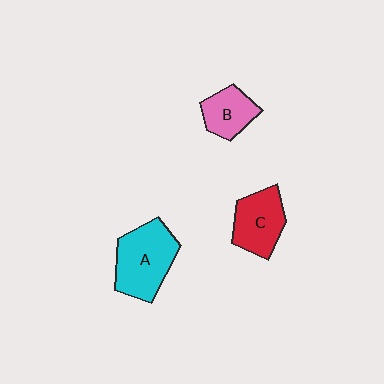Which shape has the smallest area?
Shape B (pink).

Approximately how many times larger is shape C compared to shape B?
Approximately 1.3 times.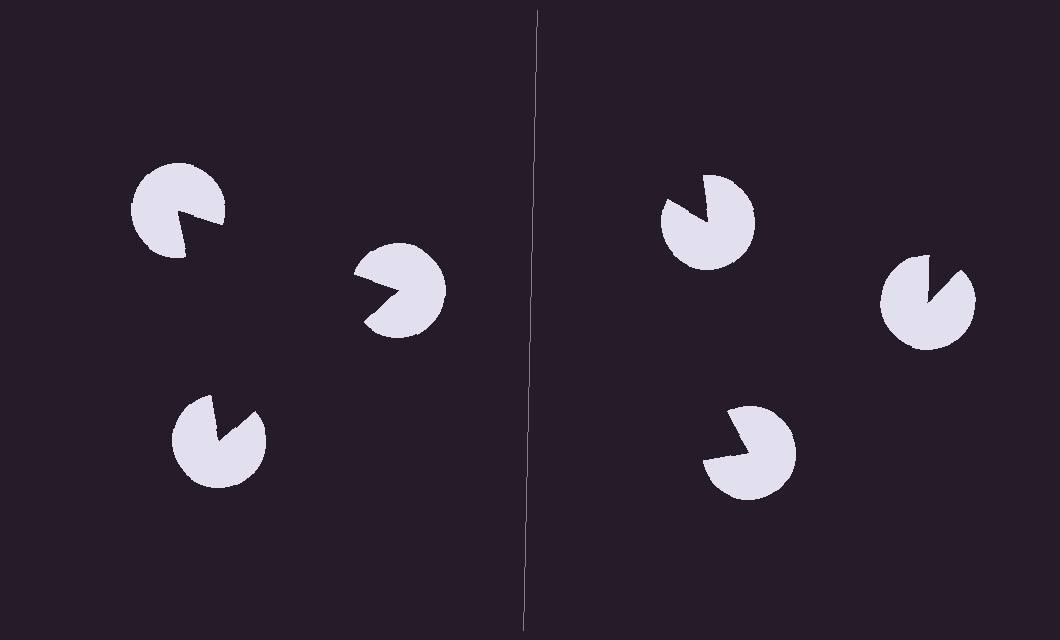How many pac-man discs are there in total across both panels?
6 — 3 on each side.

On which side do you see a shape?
An illusory triangle appears on the left side. On the right side the wedge cuts are rotated, so no coherent shape forms.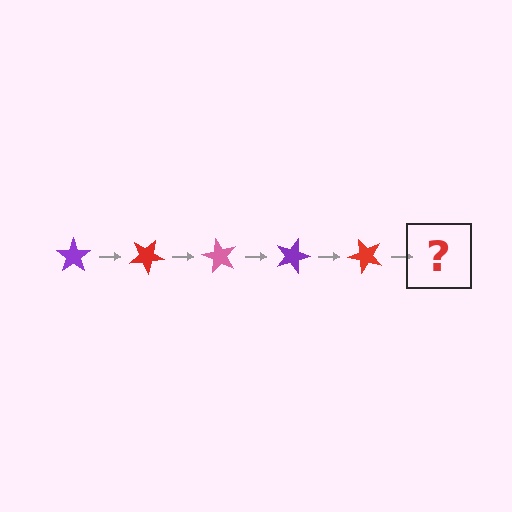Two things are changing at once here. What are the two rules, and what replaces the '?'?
The two rules are that it rotates 30 degrees each step and the color cycles through purple, red, and pink. The '?' should be a pink star, rotated 150 degrees from the start.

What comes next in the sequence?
The next element should be a pink star, rotated 150 degrees from the start.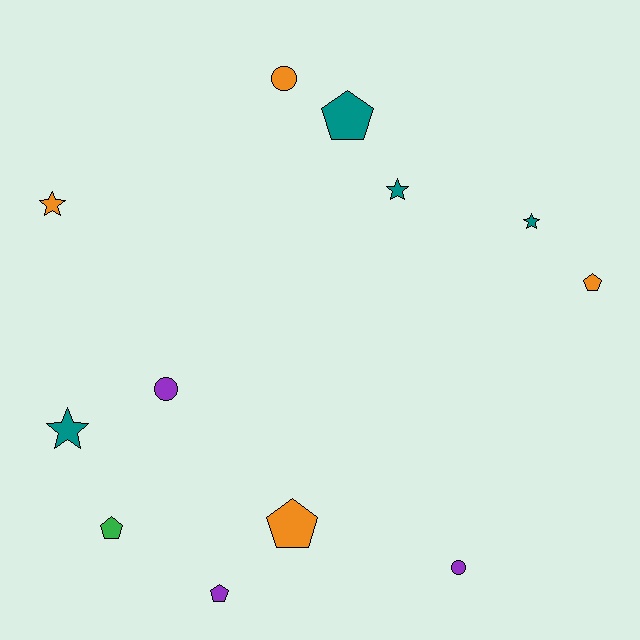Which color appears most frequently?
Orange, with 4 objects.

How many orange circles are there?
There is 1 orange circle.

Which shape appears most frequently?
Pentagon, with 5 objects.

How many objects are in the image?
There are 12 objects.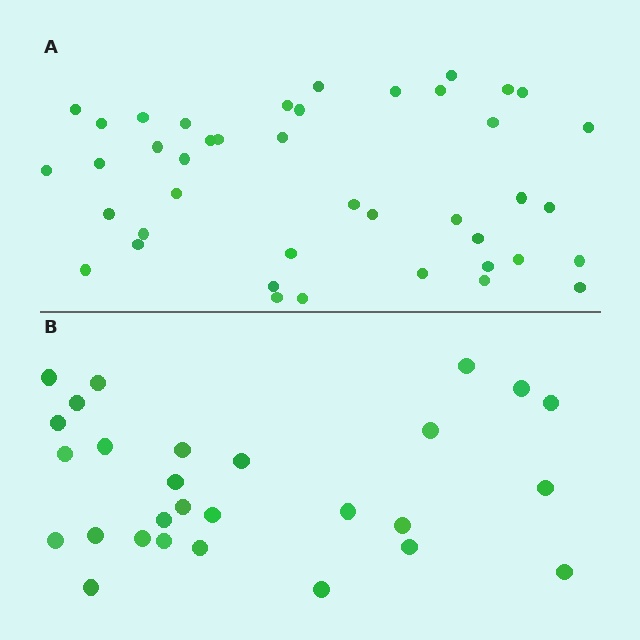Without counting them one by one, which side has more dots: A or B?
Region A (the top region) has more dots.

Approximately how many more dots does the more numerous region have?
Region A has approximately 15 more dots than region B.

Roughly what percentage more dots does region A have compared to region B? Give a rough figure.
About 50% more.